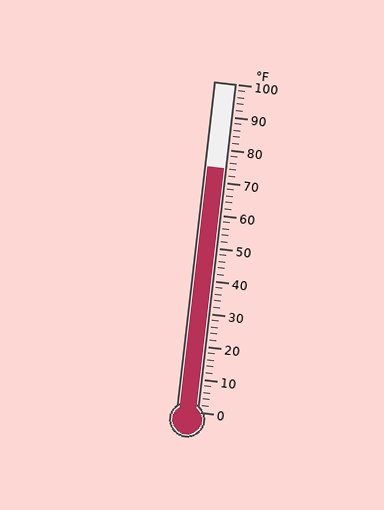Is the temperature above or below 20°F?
The temperature is above 20°F.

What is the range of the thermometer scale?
The thermometer scale ranges from 0°F to 100°F.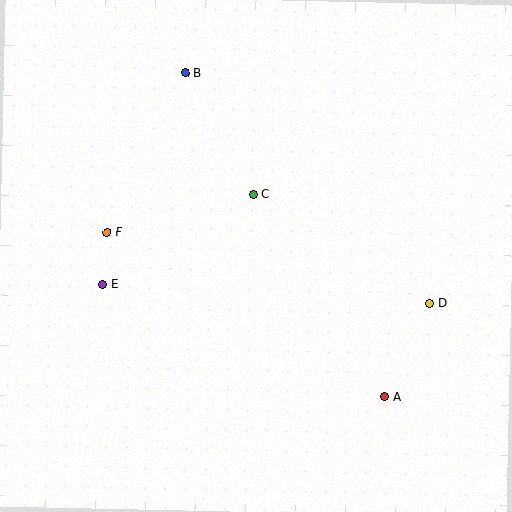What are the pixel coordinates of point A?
Point A is at (385, 397).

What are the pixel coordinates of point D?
Point D is at (430, 303).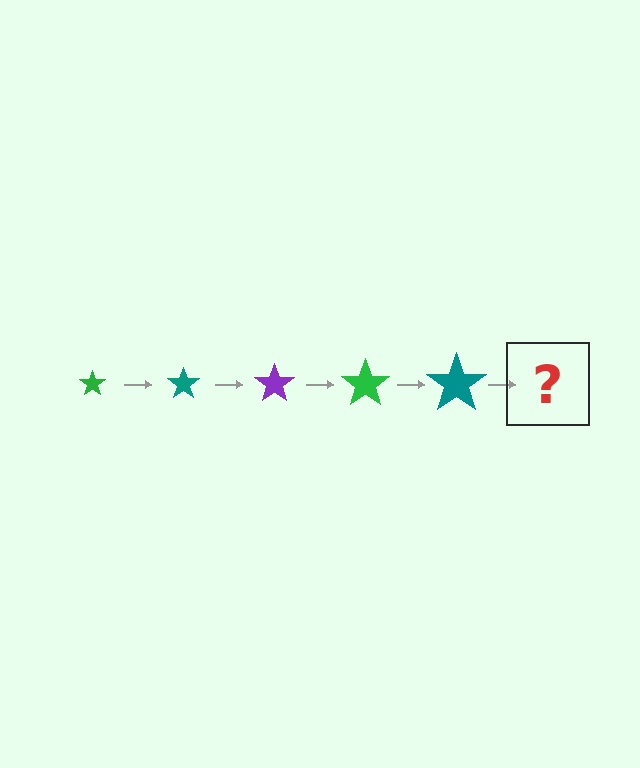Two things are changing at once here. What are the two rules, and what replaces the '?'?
The two rules are that the star grows larger each step and the color cycles through green, teal, and purple. The '?' should be a purple star, larger than the previous one.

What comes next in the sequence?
The next element should be a purple star, larger than the previous one.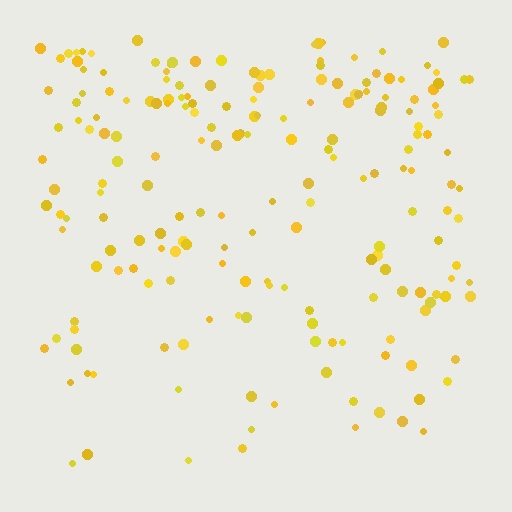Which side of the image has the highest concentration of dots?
The top.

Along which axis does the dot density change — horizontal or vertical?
Vertical.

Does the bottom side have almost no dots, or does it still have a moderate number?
Still a moderate number, just noticeably fewer than the top.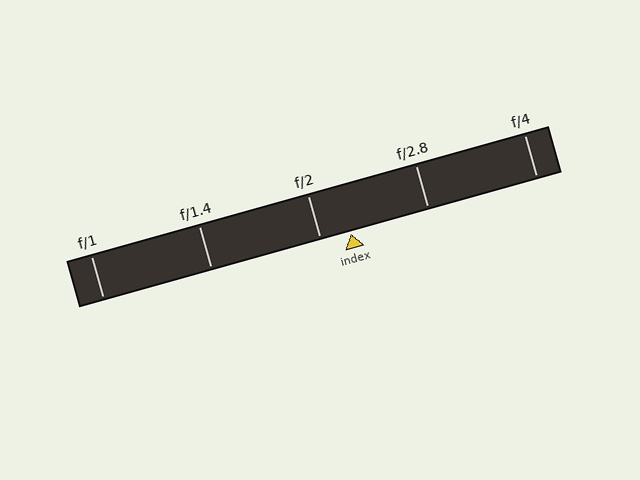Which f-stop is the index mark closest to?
The index mark is closest to f/2.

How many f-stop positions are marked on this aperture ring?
There are 5 f-stop positions marked.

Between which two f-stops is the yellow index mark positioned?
The index mark is between f/2 and f/2.8.